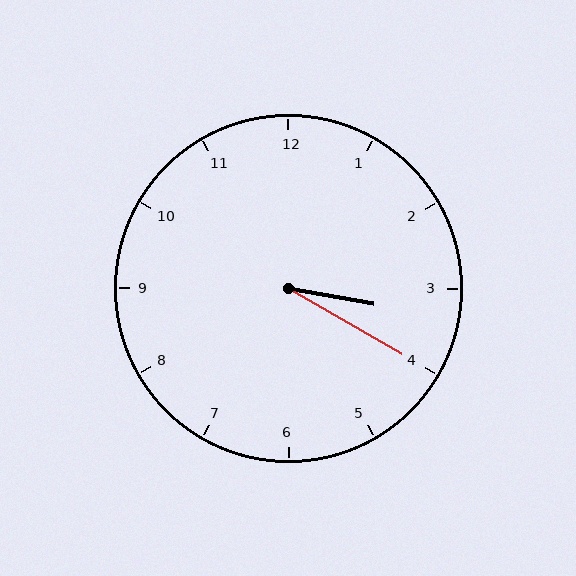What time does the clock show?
3:20.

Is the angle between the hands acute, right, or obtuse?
It is acute.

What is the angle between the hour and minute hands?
Approximately 20 degrees.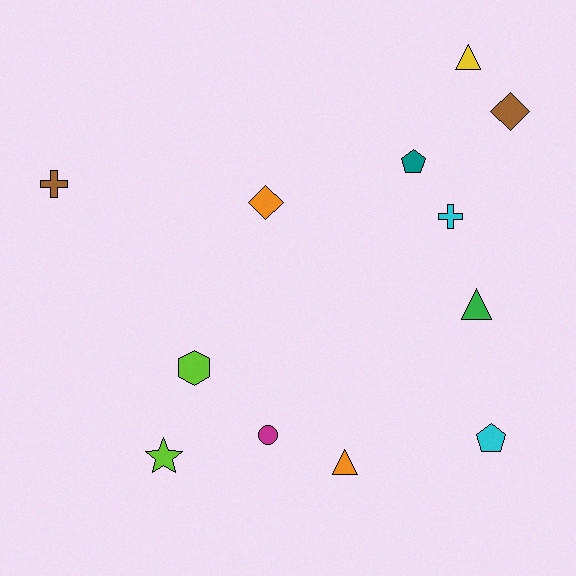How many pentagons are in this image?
There are 2 pentagons.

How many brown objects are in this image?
There are 2 brown objects.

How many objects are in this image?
There are 12 objects.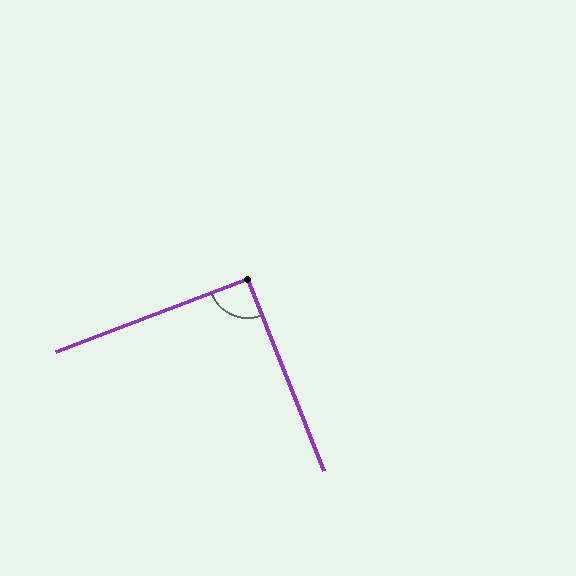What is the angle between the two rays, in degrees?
Approximately 91 degrees.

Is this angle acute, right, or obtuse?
It is approximately a right angle.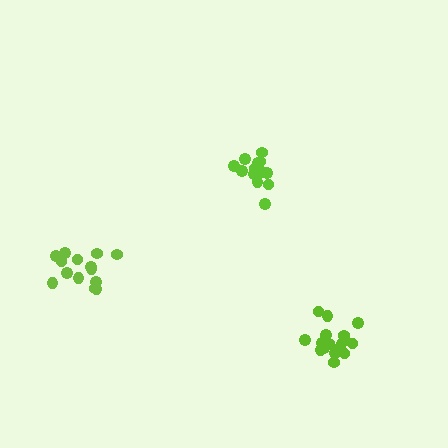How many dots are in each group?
Group 1: 17 dots, Group 2: 14 dots, Group 3: 13 dots (44 total).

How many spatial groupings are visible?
There are 3 spatial groupings.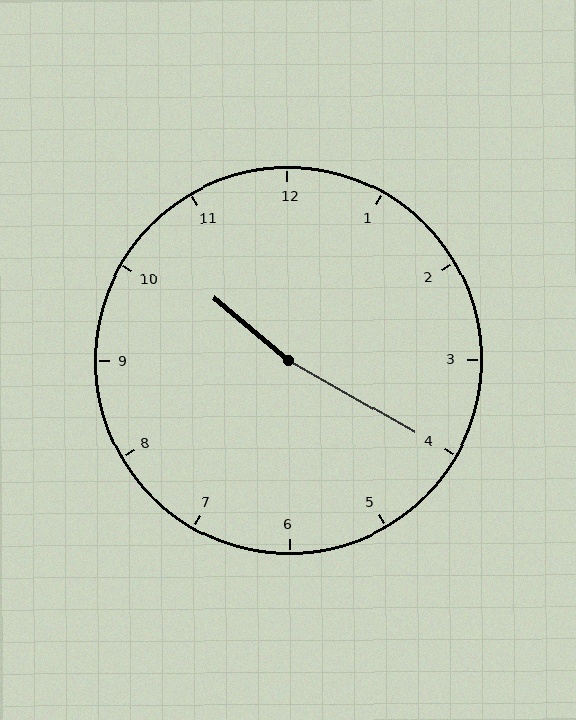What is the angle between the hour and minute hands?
Approximately 170 degrees.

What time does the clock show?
10:20.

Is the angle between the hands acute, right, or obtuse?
It is obtuse.